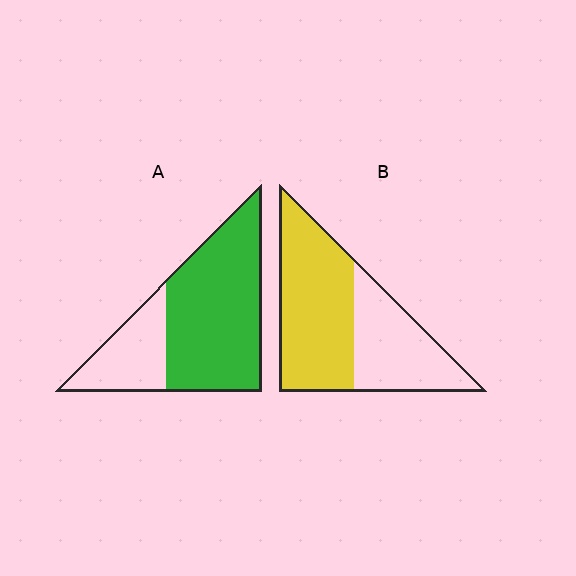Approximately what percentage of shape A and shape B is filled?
A is approximately 70% and B is approximately 60%.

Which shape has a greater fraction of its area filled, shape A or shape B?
Shape A.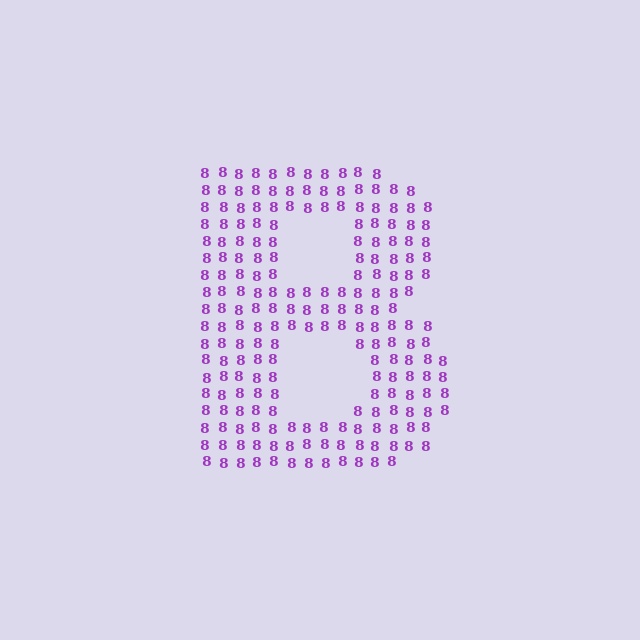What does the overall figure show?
The overall figure shows the letter B.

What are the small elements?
The small elements are digit 8's.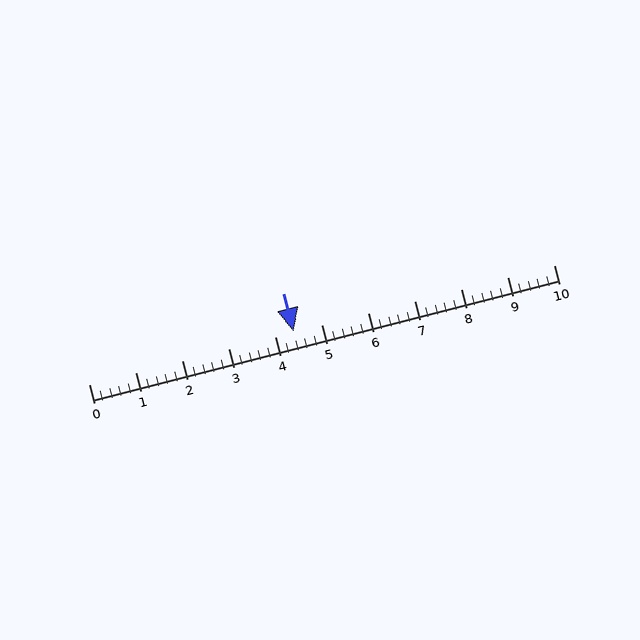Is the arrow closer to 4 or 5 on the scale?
The arrow is closer to 4.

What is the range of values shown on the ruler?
The ruler shows values from 0 to 10.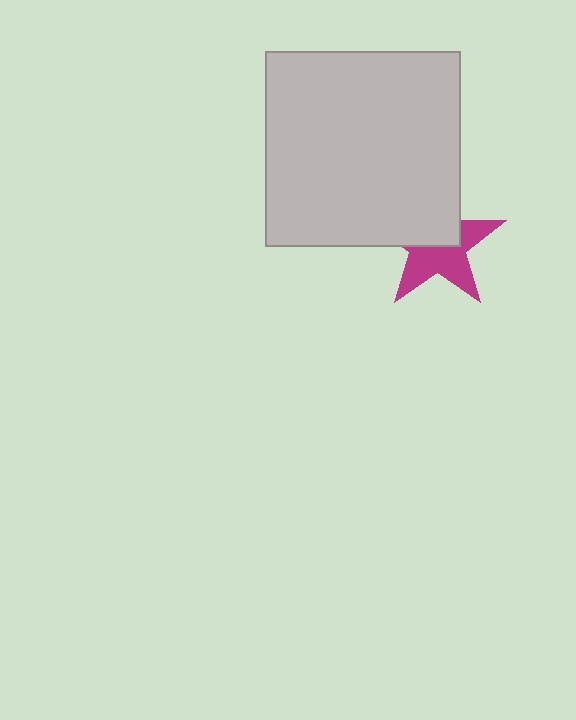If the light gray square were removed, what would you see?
You would see the complete magenta star.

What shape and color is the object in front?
The object in front is a light gray square.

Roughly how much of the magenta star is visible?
About half of it is visible (roughly 53%).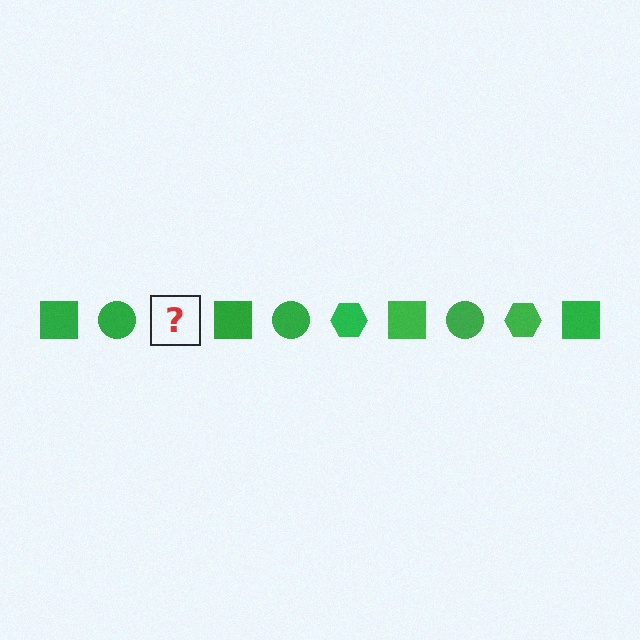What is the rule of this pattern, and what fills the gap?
The rule is that the pattern cycles through square, circle, hexagon shapes in green. The gap should be filled with a green hexagon.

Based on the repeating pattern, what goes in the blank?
The blank should be a green hexagon.